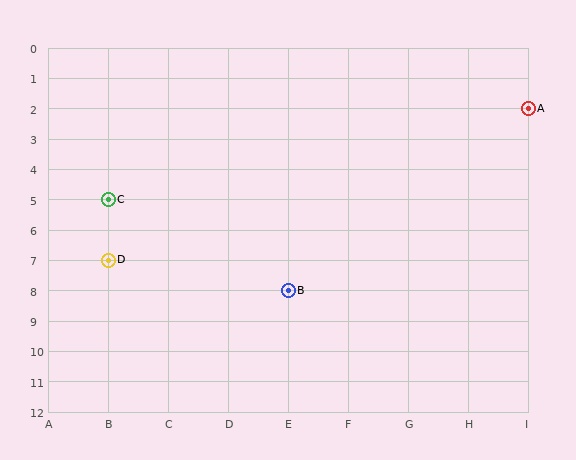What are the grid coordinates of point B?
Point B is at grid coordinates (E, 8).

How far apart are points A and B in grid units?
Points A and B are 4 columns and 6 rows apart (about 7.2 grid units diagonally).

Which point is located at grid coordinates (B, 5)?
Point C is at (B, 5).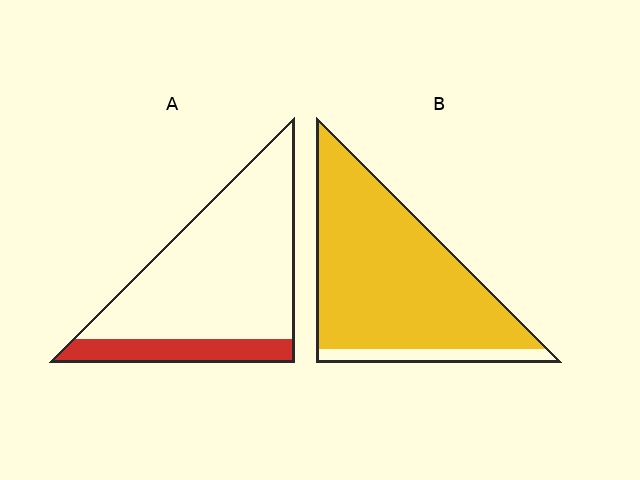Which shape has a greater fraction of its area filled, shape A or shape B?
Shape B.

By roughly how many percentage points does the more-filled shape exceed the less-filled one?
By roughly 70 percentage points (B over A).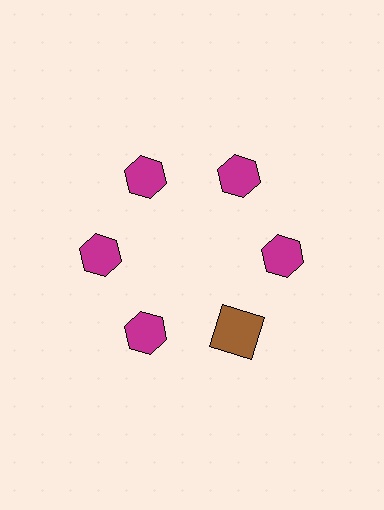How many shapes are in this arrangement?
There are 6 shapes arranged in a ring pattern.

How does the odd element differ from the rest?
It differs in both color (brown instead of magenta) and shape (square instead of hexagon).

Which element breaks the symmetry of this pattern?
The brown square at roughly the 5 o'clock position breaks the symmetry. All other shapes are magenta hexagons.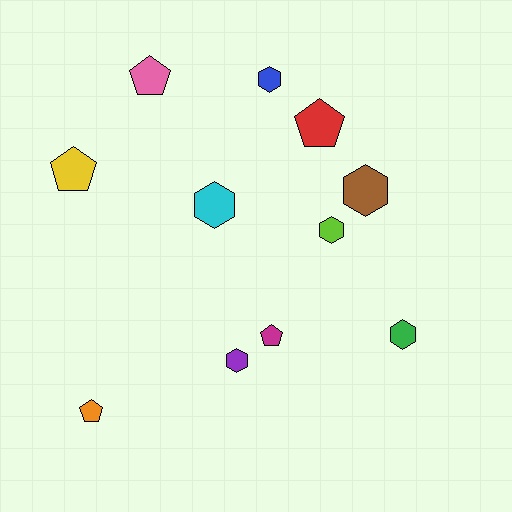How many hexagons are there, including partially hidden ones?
There are 6 hexagons.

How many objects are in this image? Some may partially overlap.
There are 11 objects.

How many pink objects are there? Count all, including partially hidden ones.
There is 1 pink object.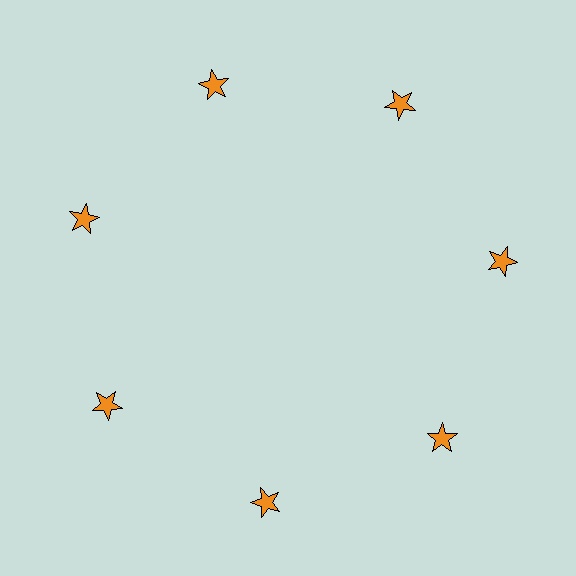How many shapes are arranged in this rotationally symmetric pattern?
There are 7 shapes, arranged in 7 groups of 1.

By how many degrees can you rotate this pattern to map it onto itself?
The pattern maps onto itself every 51 degrees of rotation.